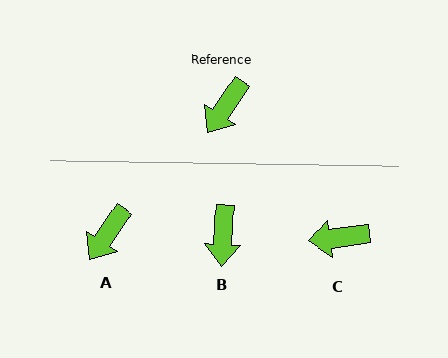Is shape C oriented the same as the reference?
No, it is off by about 48 degrees.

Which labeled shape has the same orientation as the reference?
A.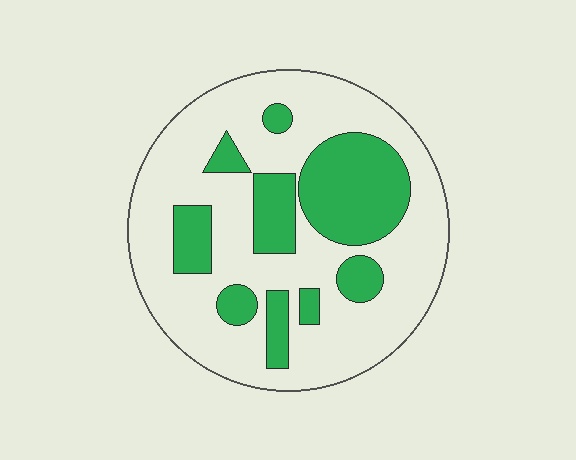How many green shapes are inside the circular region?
9.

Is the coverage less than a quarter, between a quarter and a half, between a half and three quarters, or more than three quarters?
Between a quarter and a half.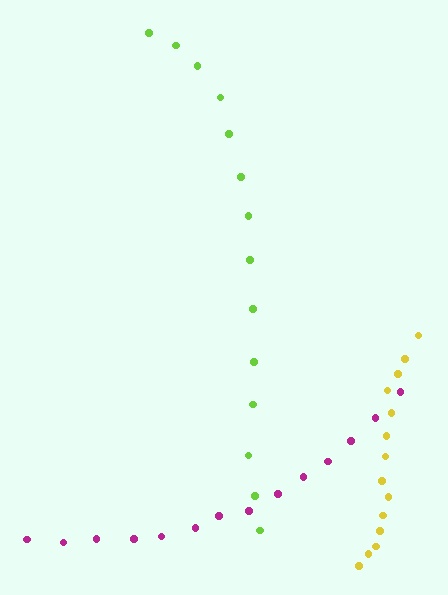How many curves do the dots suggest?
There are 3 distinct paths.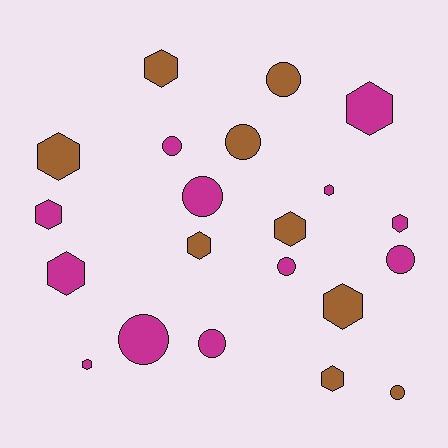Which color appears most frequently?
Magenta, with 12 objects.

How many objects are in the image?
There are 21 objects.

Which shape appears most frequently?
Hexagon, with 12 objects.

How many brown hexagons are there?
There are 6 brown hexagons.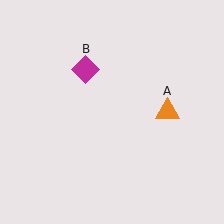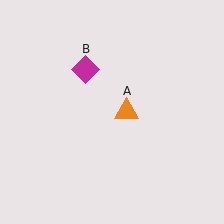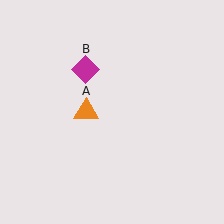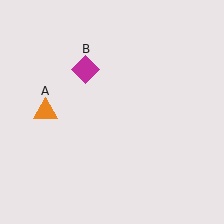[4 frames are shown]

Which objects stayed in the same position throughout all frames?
Magenta diamond (object B) remained stationary.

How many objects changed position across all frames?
1 object changed position: orange triangle (object A).